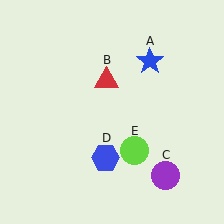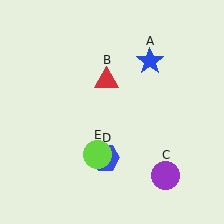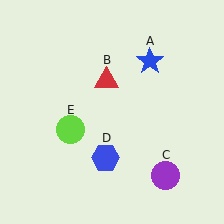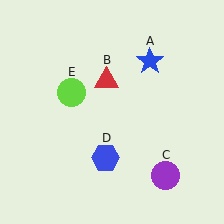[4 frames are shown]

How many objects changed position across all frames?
1 object changed position: lime circle (object E).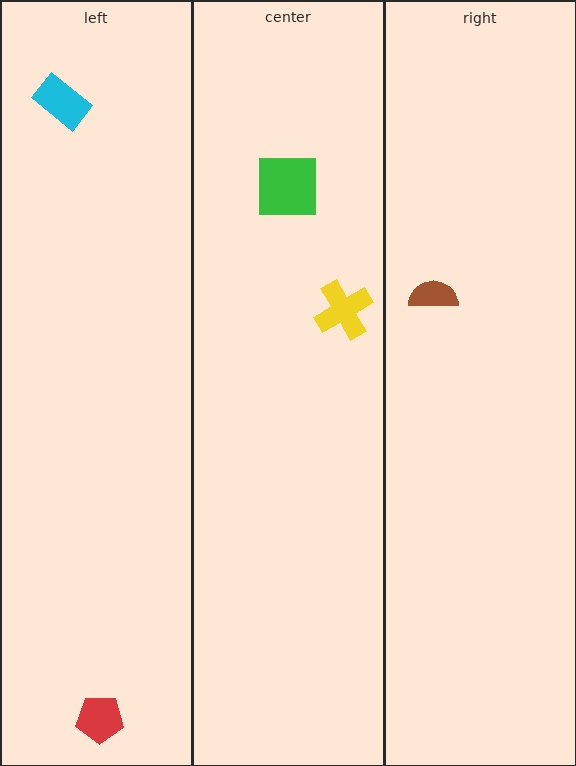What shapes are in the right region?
The brown semicircle.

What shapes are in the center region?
The green square, the yellow cross.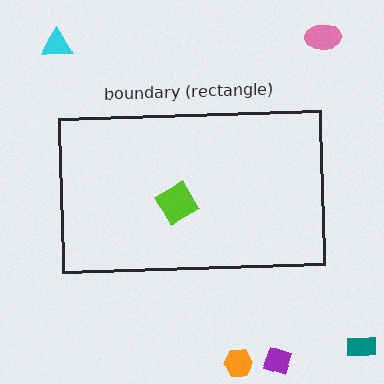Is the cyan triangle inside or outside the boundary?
Outside.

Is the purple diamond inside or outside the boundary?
Outside.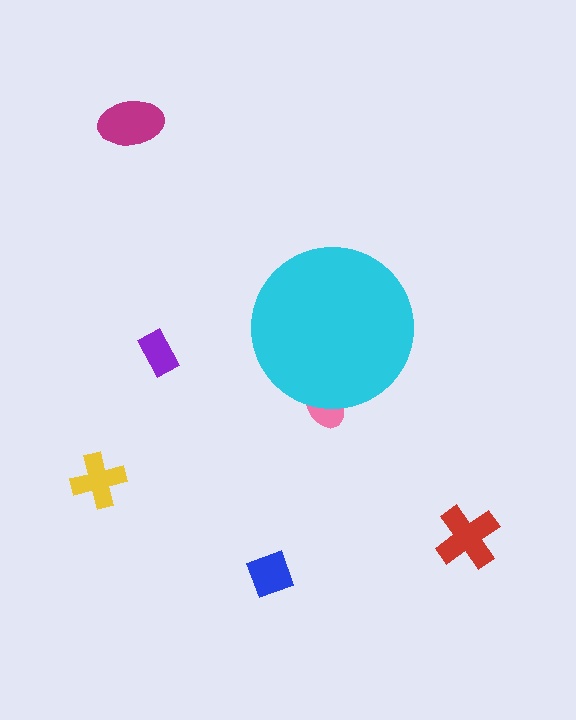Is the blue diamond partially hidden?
No, the blue diamond is fully visible.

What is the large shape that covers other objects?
A cyan circle.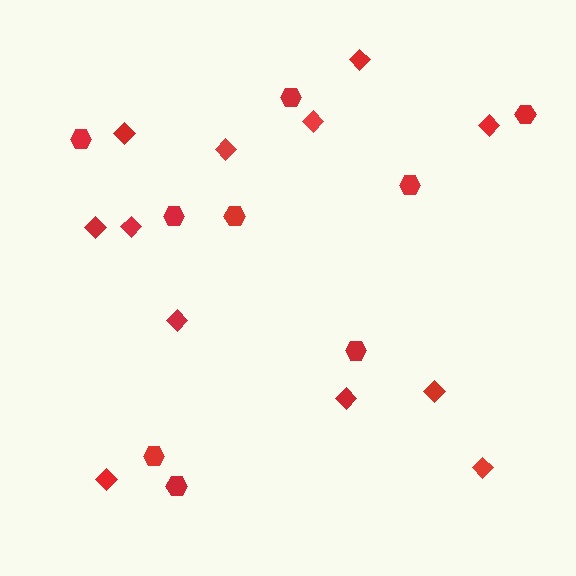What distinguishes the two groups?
There are 2 groups: one group of diamonds (12) and one group of hexagons (9).